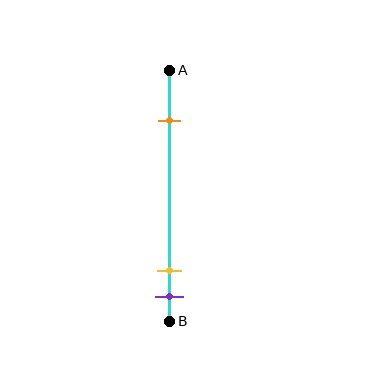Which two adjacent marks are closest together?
The yellow and purple marks are the closest adjacent pair.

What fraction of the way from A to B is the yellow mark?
The yellow mark is approximately 80% (0.8) of the way from A to B.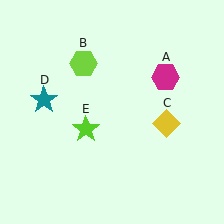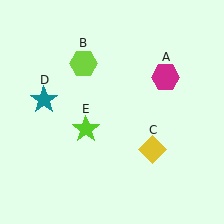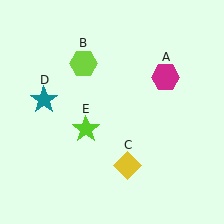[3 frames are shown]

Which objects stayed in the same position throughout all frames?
Magenta hexagon (object A) and lime hexagon (object B) and teal star (object D) and lime star (object E) remained stationary.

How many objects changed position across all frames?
1 object changed position: yellow diamond (object C).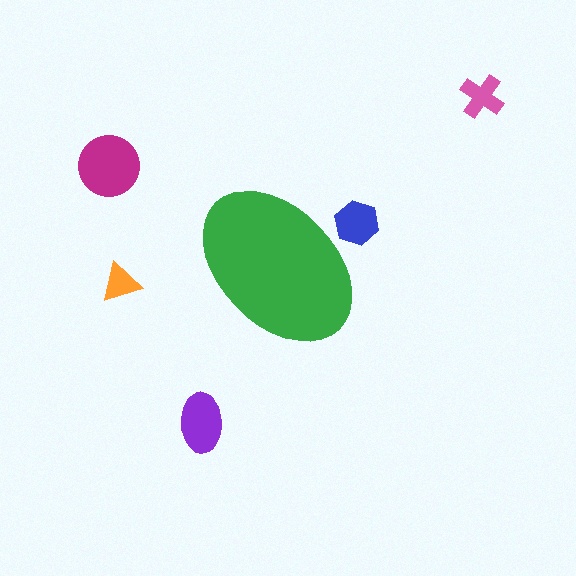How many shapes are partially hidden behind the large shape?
1 shape is partially hidden.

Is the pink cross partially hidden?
No, the pink cross is fully visible.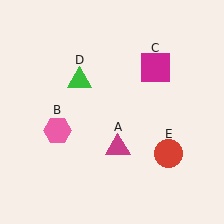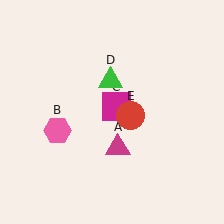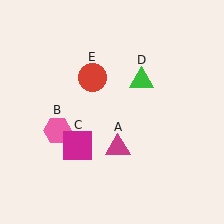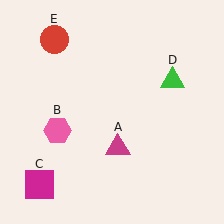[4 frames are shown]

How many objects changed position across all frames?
3 objects changed position: magenta square (object C), green triangle (object D), red circle (object E).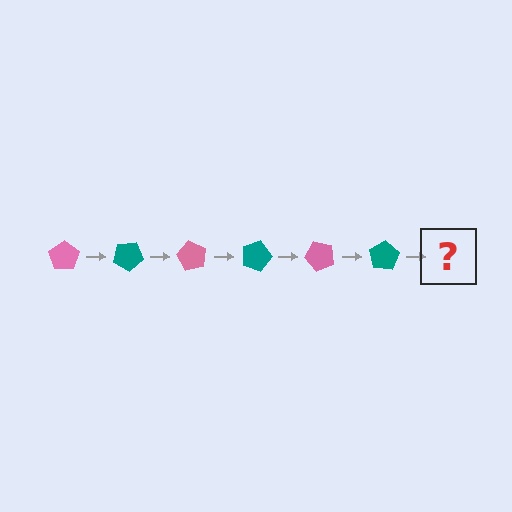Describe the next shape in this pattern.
It should be a pink pentagon, rotated 180 degrees from the start.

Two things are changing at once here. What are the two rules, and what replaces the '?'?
The two rules are that it rotates 30 degrees each step and the color cycles through pink and teal. The '?' should be a pink pentagon, rotated 180 degrees from the start.